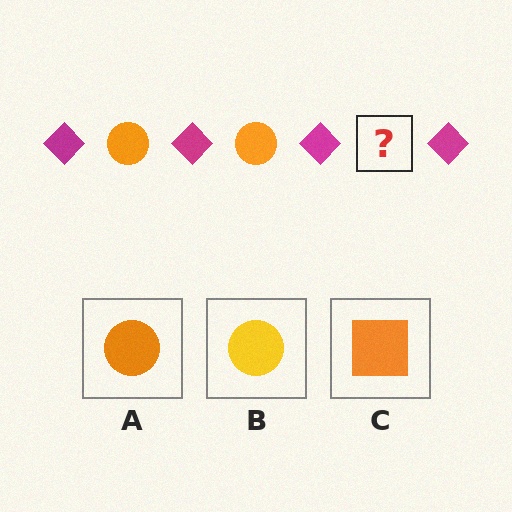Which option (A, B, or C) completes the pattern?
A.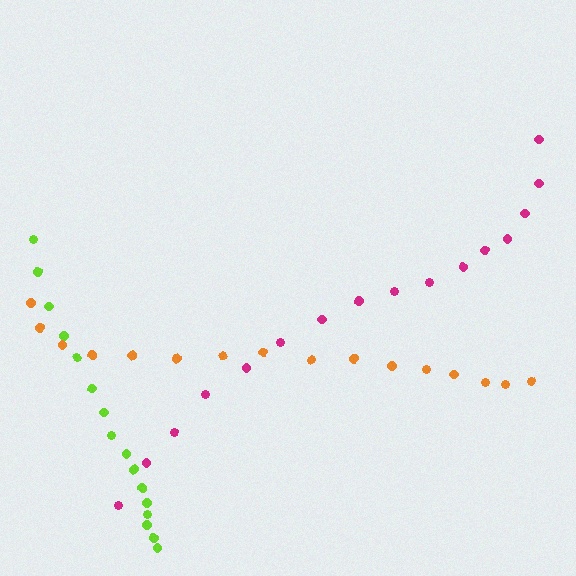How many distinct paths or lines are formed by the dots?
There are 3 distinct paths.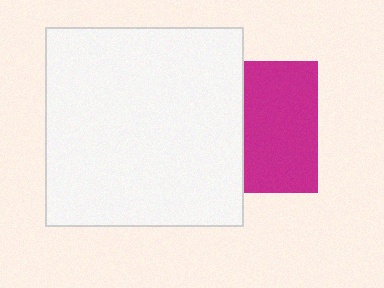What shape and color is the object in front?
The object in front is a white square.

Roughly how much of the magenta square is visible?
About half of it is visible (roughly 56%).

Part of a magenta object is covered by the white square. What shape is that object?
It is a square.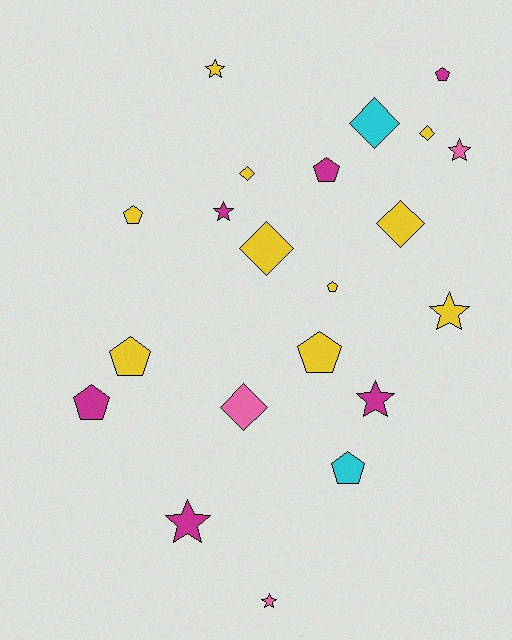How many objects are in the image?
There are 21 objects.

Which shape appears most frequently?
Pentagon, with 8 objects.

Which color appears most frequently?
Yellow, with 10 objects.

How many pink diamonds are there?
There is 1 pink diamond.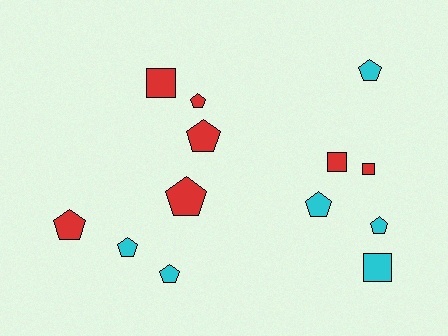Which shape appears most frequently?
Pentagon, with 9 objects.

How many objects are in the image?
There are 13 objects.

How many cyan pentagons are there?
There are 5 cyan pentagons.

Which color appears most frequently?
Red, with 7 objects.